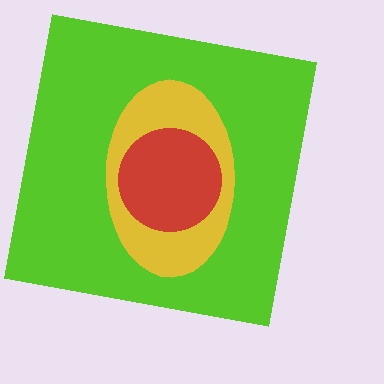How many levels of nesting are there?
3.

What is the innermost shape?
The red circle.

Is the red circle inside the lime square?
Yes.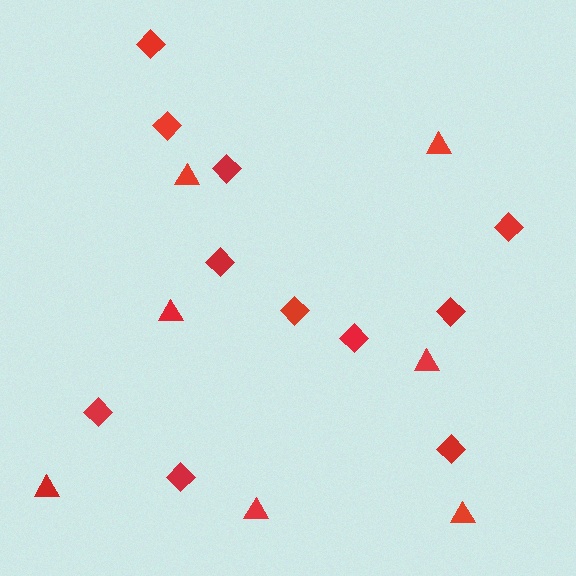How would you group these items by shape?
There are 2 groups: one group of diamonds (11) and one group of triangles (7).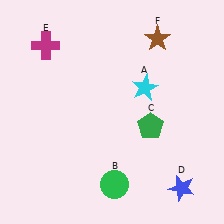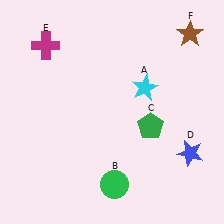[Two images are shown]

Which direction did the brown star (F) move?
The brown star (F) moved right.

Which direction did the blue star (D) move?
The blue star (D) moved up.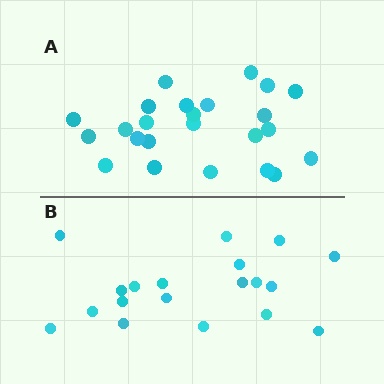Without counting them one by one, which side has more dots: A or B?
Region A (the top region) has more dots.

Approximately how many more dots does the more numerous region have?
Region A has about 5 more dots than region B.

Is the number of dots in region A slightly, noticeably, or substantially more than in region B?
Region A has noticeably more, but not dramatically so. The ratio is roughly 1.3 to 1.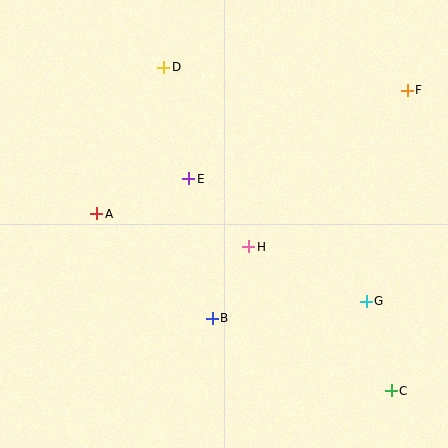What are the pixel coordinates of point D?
Point D is at (164, 67).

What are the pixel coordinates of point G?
Point G is at (366, 301).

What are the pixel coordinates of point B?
Point B is at (212, 318).